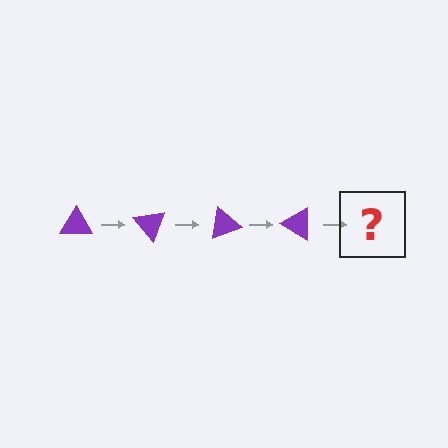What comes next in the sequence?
The next element should be a purple triangle rotated 200 degrees.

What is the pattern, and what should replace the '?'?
The pattern is that the triangle rotates 50 degrees each step. The '?' should be a purple triangle rotated 200 degrees.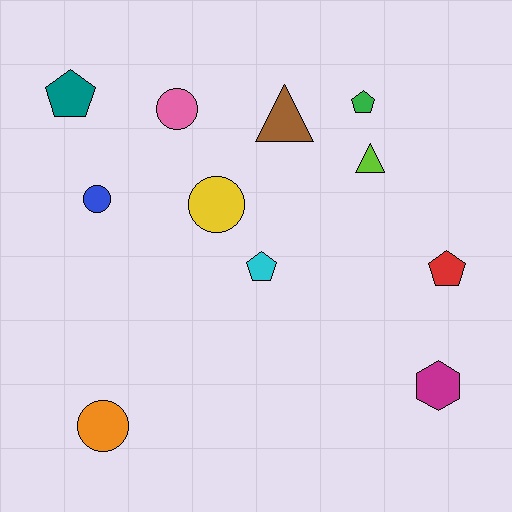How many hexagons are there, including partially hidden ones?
There is 1 hexagon.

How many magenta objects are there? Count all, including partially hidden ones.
There is 1 magenta object.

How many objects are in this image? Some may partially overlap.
There are 11 objects.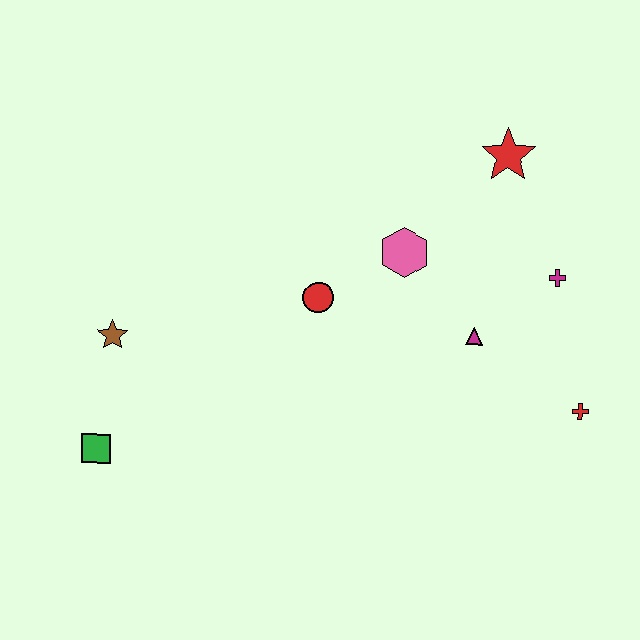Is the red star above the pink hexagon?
Yes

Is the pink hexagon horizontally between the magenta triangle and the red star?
No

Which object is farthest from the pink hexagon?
The green square is farthest from the pink hexagon.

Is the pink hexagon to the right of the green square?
Yes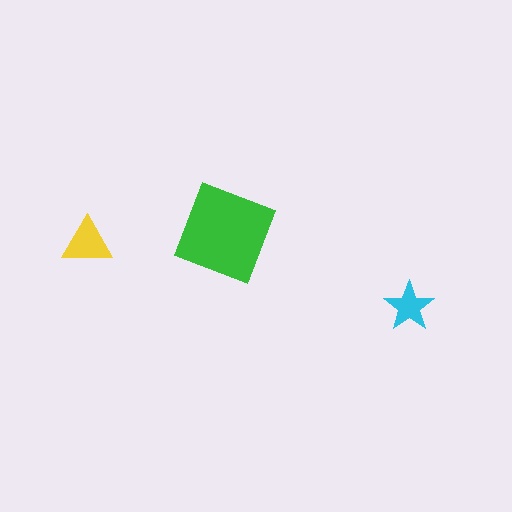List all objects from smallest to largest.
The cyan star, the yellow triangle, the green diamond.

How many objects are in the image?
There are 3 objects in the image.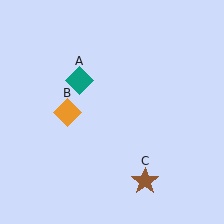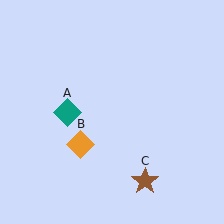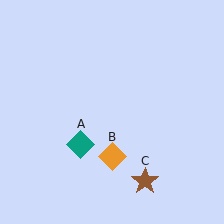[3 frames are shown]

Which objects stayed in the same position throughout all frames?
Brown star (object C) remained stationary.